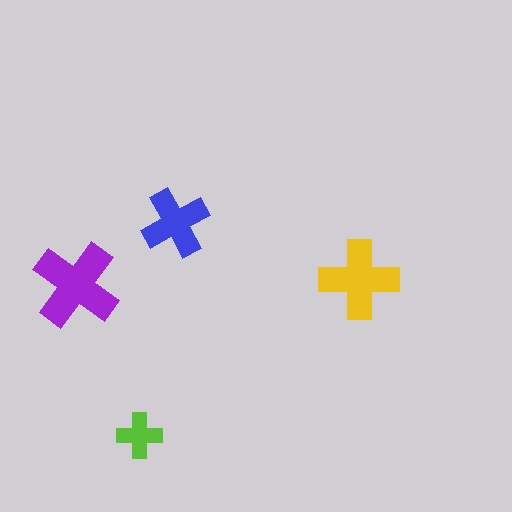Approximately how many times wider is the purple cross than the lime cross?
About 2 times wider.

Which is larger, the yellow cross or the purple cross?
The purple one.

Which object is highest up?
The blue cross is topmost.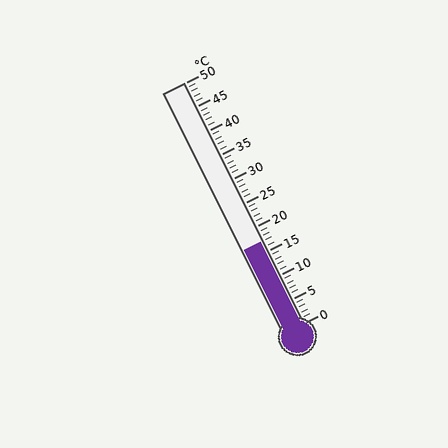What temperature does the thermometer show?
The thermometer shows approximately 17°C.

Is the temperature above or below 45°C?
The temperature is below 45°C.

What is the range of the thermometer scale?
The thermometer scale ranges from 0°C to 50°C.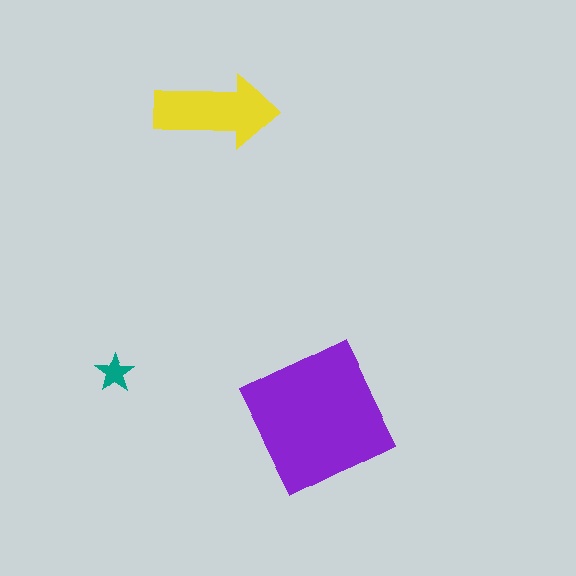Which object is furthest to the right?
The purple square is rightmost.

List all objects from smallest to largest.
The teal star, the yellow arrow, the purple square.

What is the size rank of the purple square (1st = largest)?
1st.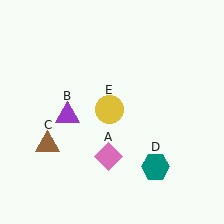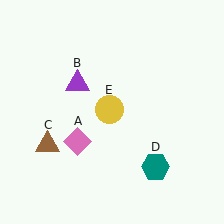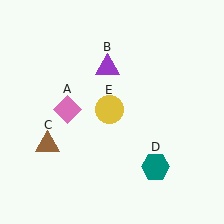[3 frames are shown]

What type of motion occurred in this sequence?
The pink diamond (object A), purple triangle (object B) rotated clockwise around the center of the scene.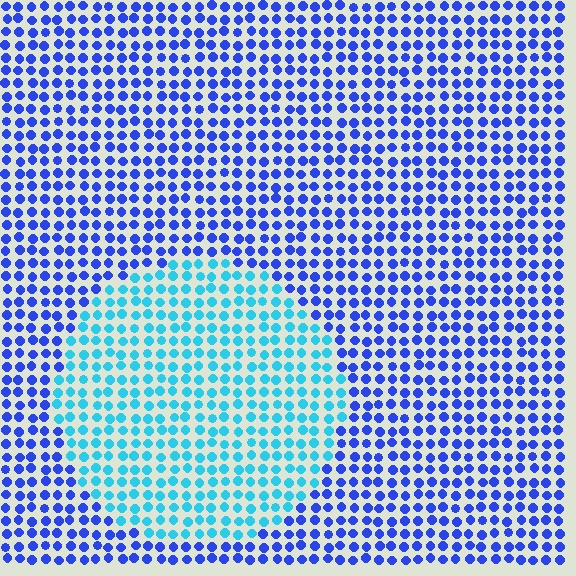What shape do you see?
I see a circle.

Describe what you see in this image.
The image is filled with small blue elements in a uniform arrangement. A circle-shaped region is visible where the elements are tinted to a slightly different hue, forming a subtle color boundary.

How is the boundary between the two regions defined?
The boundary is defined purely by a slight shift in hue (about 43 degrees). Spacing, size, and orientation are identical on both sides.